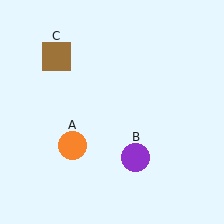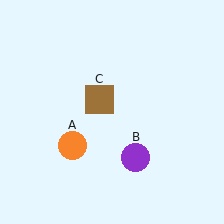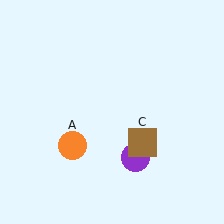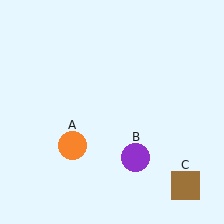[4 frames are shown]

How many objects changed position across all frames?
1 object changed position: brown square (object C).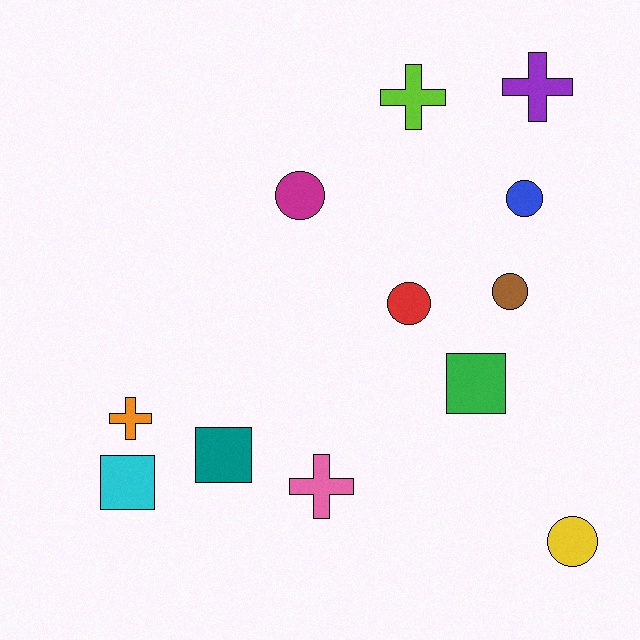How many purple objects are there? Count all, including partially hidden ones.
There is 1 purple object.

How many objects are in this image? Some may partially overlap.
There are 12 objects.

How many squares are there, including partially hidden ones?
There are 3 squares.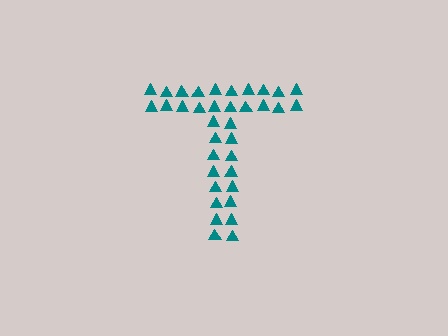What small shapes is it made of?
It is made of small triangles.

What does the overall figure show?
The overall figure shows the letter T.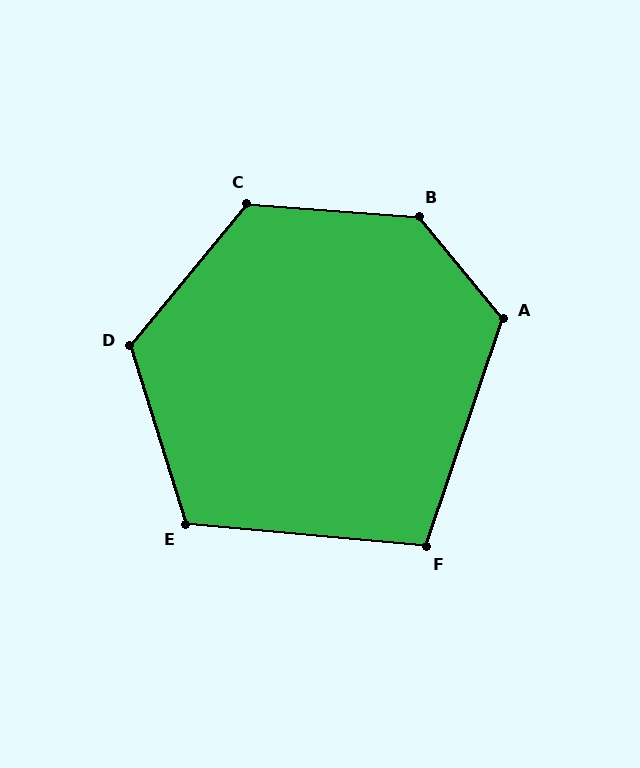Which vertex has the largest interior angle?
B, at approximately 134 degrees.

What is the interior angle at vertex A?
Approximately 122 degrees (obtuse).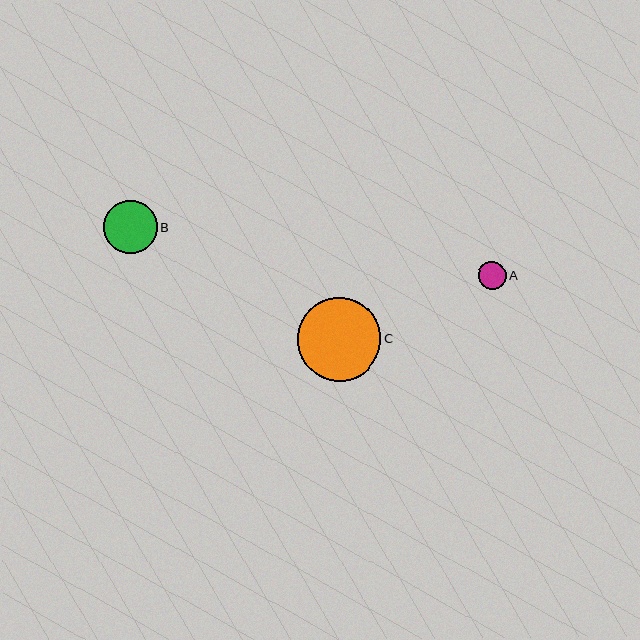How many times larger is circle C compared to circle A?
Circle C is approximately 3.0 times the size of circle A.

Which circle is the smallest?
Circle A is the smallest with a size of approximately 28 pixels.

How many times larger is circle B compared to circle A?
Circle B is approximately 1.9 times the size of circle A.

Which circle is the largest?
Circle C is the largest with a size of approximately 83 pixels.